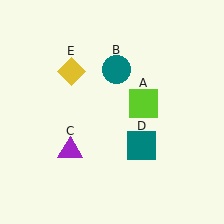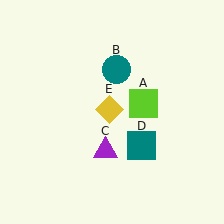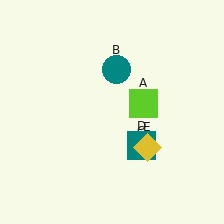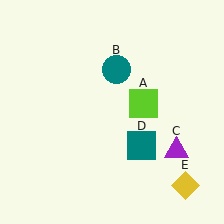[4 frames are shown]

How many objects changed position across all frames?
2 objects changed position: purple triangle (object C), yellow diamond (object E).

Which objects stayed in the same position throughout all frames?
Lime square (object A) and teal circle (object B) and teal square (object D) remained stationary.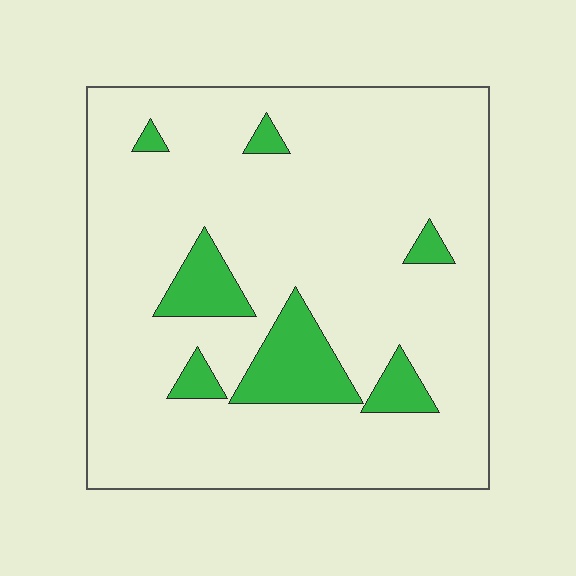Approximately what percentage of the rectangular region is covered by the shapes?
Approximately 10%.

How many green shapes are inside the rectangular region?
7.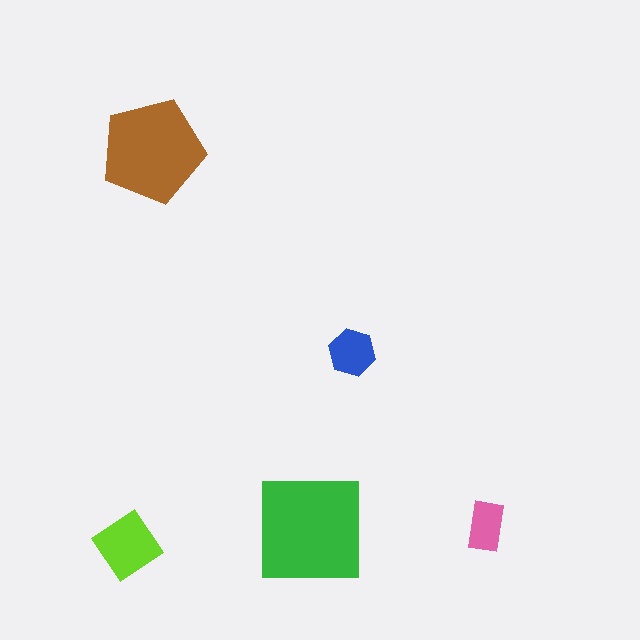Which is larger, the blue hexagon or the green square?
The green square.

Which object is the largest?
The green square.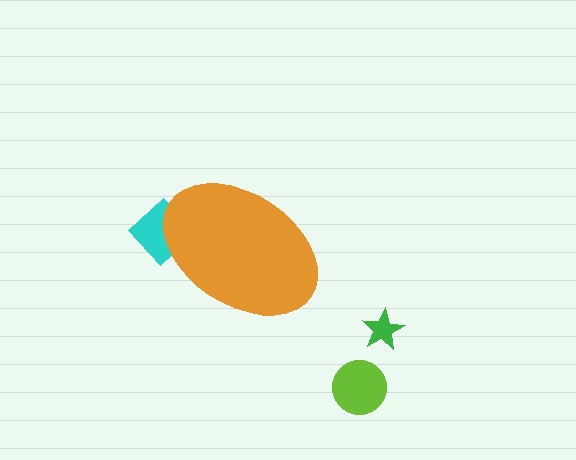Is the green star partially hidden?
No, the green star is fully visible.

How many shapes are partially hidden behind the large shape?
1 shape is partially hidden.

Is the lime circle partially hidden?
No, the lime circle is fully visible.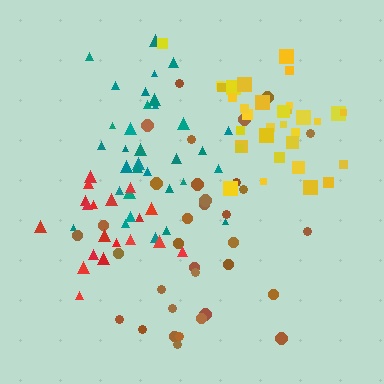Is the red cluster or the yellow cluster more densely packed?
Yellow.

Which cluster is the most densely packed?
Yellow.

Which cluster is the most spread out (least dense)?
Brown.